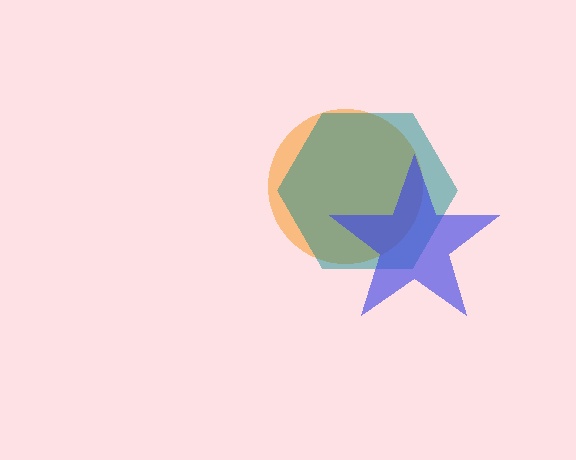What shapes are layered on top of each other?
The layered shapes are: an orange circle, a teal hexagon, a blue star.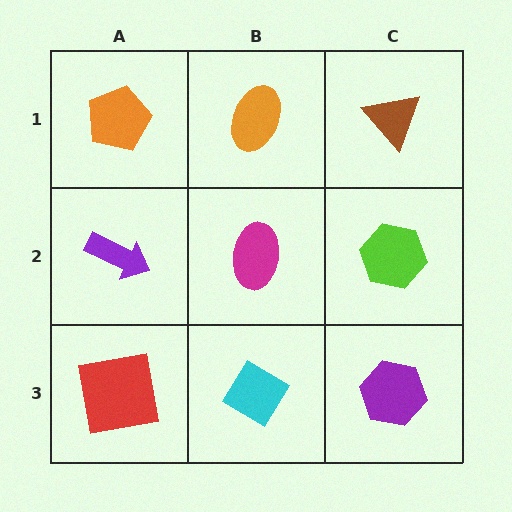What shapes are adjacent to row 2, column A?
An orange pentagon (row 1, column A), a red square (row 3, column A), a magenta ellipse (row 2, column B).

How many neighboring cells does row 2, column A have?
3.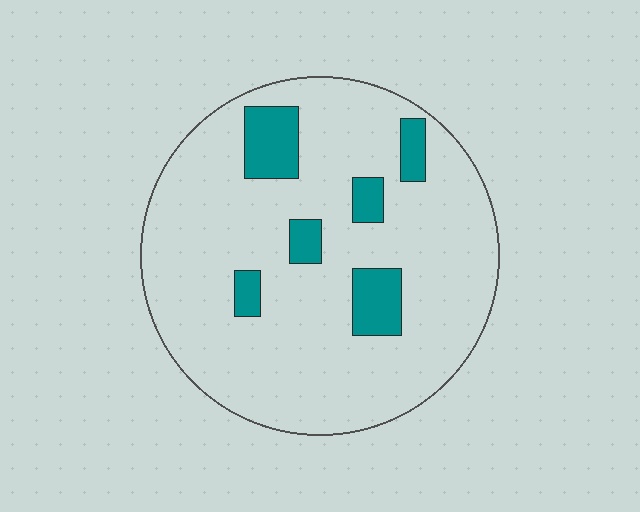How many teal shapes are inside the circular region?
6.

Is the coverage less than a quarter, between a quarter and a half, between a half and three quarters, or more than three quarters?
Less than a quarter.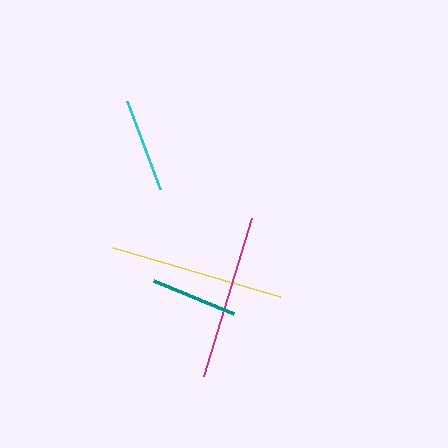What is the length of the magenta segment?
The magenta segment is approximately 165 pixels long.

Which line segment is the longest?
The yellow line is the longest at approximately 174 pixels.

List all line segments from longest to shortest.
From longest to shortest: yellow, magenta, cyan, teal.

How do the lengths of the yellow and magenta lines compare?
The yellow and magenta lines are approximately the same length.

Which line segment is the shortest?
The teal line is the shortest at approximately 87 pixels.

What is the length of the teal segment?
The teal segment is approximately 87 pixels long.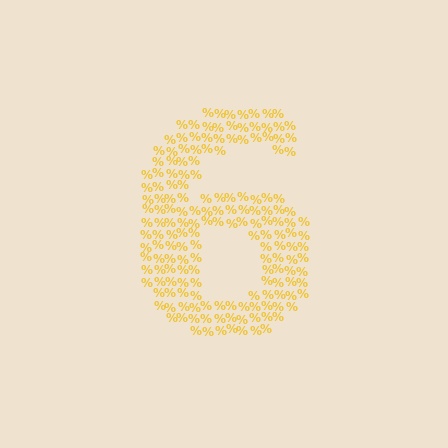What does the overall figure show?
The overall figure shows the digit 6.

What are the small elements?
The small elements are percent signs.